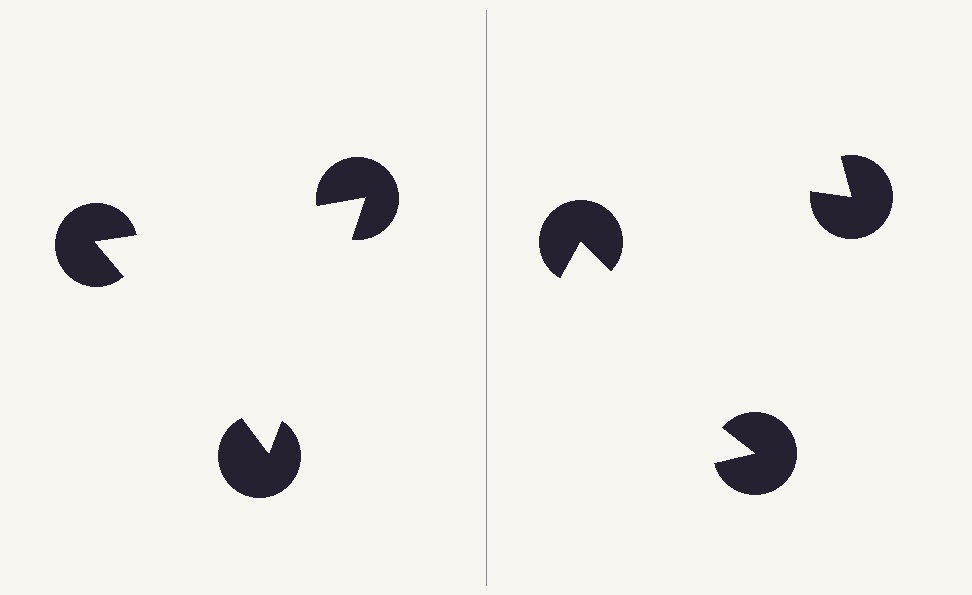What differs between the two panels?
The pac-man discs are positioned identically on both sides; only the wedge orientations differ. On the left they align to a triangle; on the right they are misaligned.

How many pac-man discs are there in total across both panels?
6 — 3 on each side.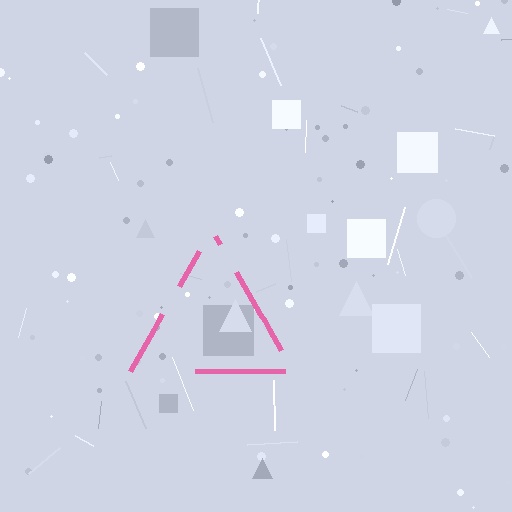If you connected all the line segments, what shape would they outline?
They would outline a triangle.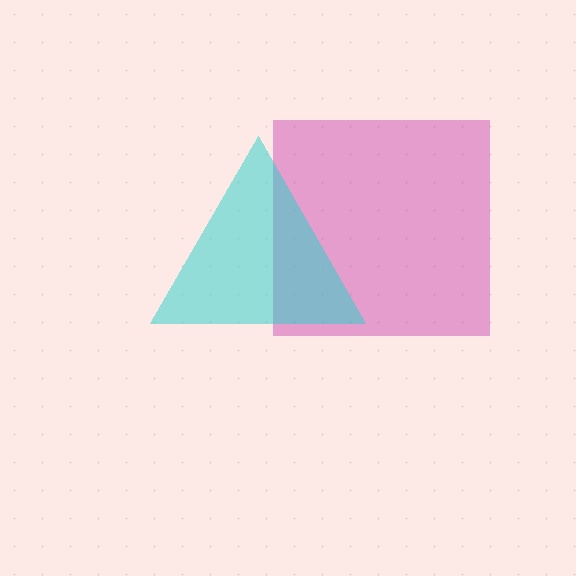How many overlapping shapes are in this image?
There are 2 overlapping shapes in the image.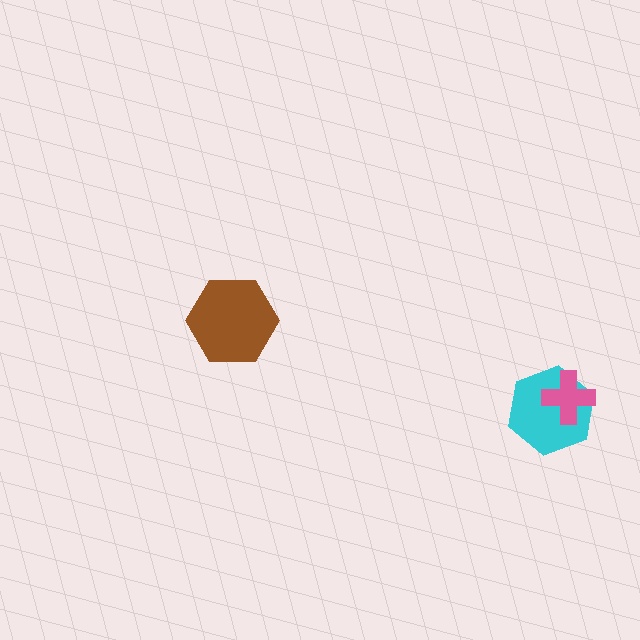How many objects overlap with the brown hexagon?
0 objects overlap with the brown hexagon.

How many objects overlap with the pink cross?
1 object overlaps with the pink cross.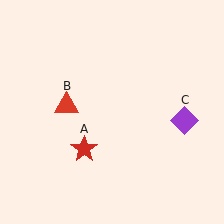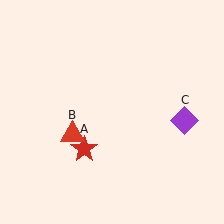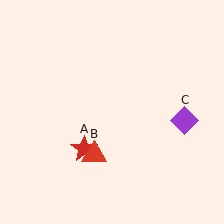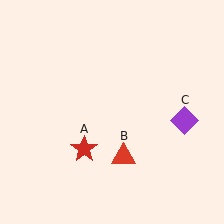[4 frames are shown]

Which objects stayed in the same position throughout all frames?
Red star (object A) and purple diamond (object C) remained stationary.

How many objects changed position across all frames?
1 object changed position: red triangle (object B).